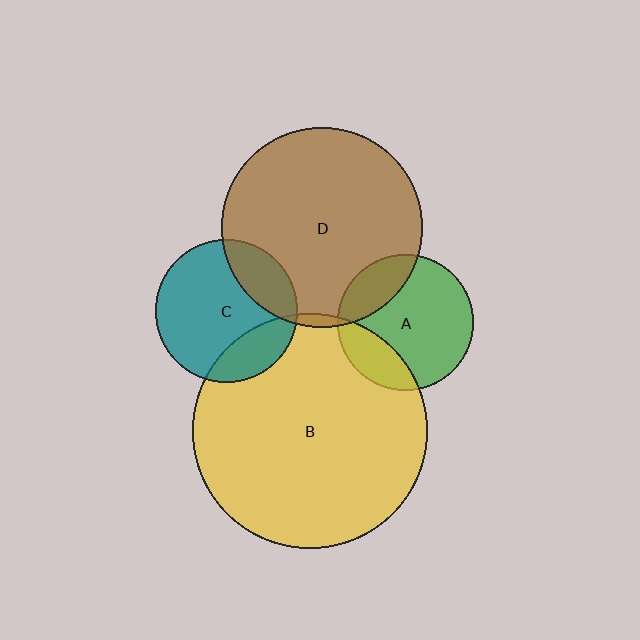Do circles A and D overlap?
Yes.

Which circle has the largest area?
Circle B (yellow).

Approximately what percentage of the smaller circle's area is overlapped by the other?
Approximately 20%.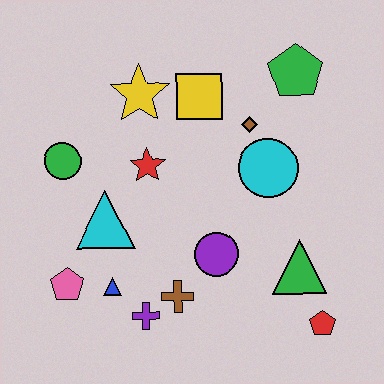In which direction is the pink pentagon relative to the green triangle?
The pink pentagon is to the left of the green triangle.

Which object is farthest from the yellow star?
The red pentagon is farthest from the yellow star.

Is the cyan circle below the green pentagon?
Yes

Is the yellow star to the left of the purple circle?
Yes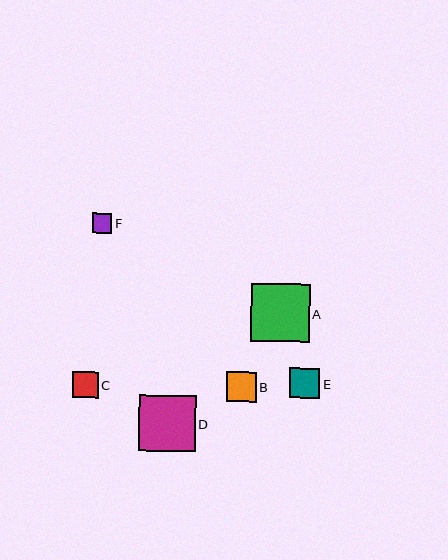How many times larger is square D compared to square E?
Square D is approximately 1.9 times the size of square E.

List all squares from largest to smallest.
From largest to smallest: A, D, E, B, C, F.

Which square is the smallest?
Square F is the smallest with a size of approximately 19 pixels.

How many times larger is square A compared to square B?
Square A is approximately 2.0 times the size of square B.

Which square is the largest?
Square A is the largest with a size of approximately 58 pixels.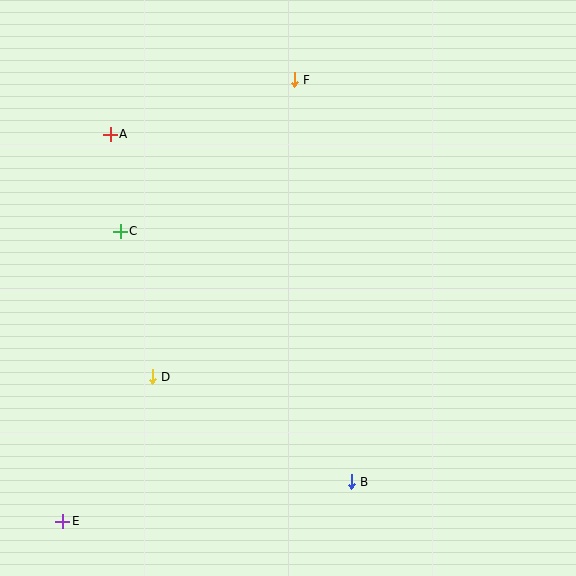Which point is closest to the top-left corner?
Point A is closest to the top-left corner.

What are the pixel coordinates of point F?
Point F is at (294, 80).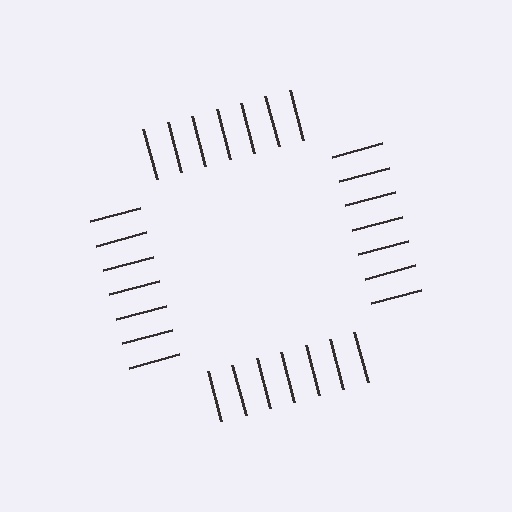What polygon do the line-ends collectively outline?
An illusory square — the line segments terminate on its edges but no continuous stroke is drawn.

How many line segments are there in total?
28 — 7 along each of the 4 edges.